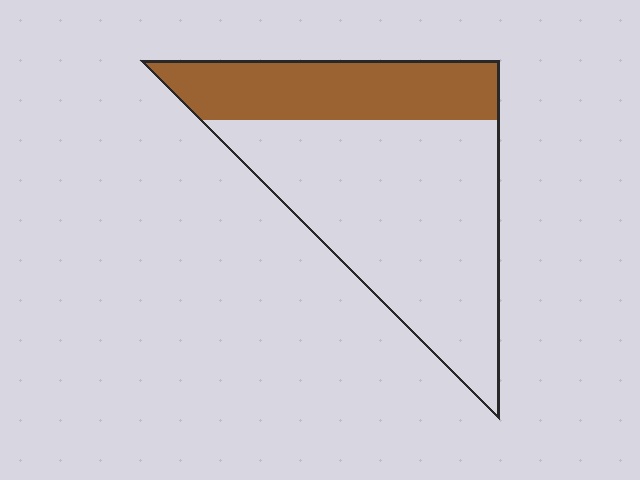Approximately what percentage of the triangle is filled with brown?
Approximately 30%.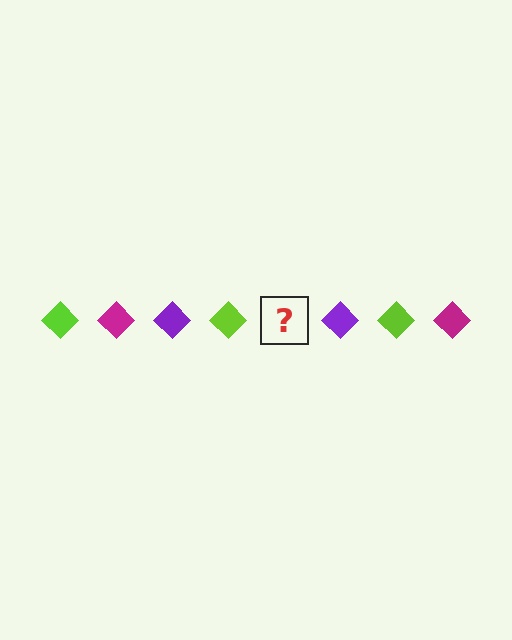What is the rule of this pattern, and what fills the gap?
The rule is that the pattern cycles through lime, magenta, purple diamonds. The gap should be filled with a magenta diamond.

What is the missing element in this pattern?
The missing element is a magenta diamond.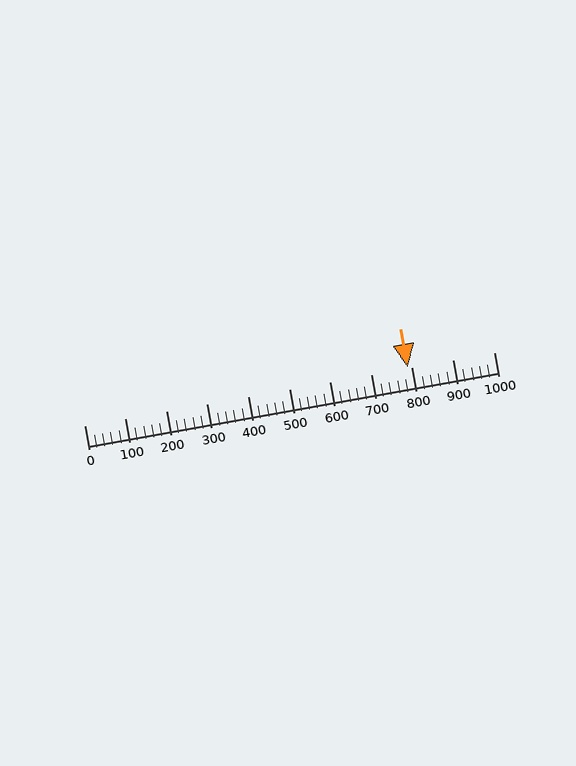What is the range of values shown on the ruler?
The ruler shows values from 0 to 1000.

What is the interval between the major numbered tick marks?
The major tick marks are spaced 100 units apart.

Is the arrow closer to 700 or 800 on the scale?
The arrow is closer to 800.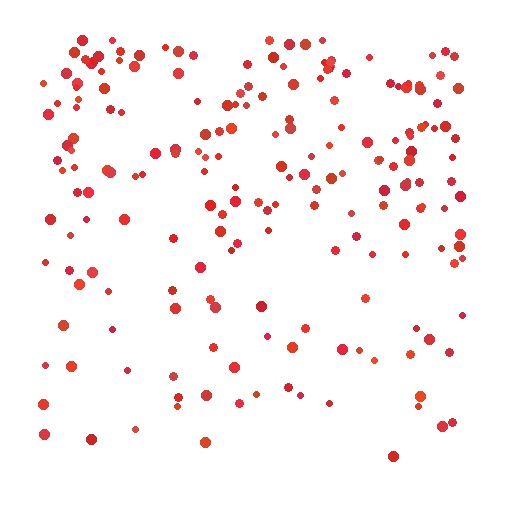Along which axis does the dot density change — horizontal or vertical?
Vertical.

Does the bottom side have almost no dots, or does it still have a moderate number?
Still a moderate number, just noticeably fewer than the top.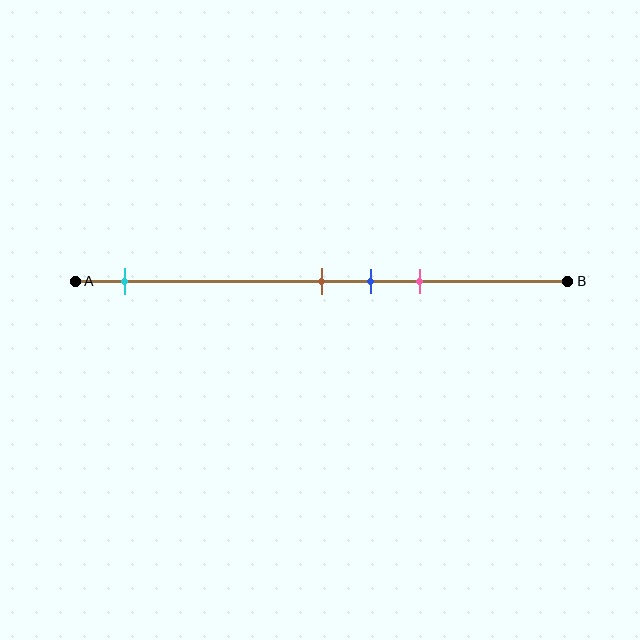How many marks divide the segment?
There are 4 marks dividing the segment.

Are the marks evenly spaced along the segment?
No, the marks are not evenly spaced.